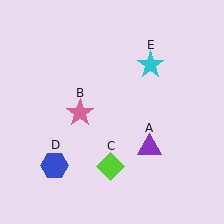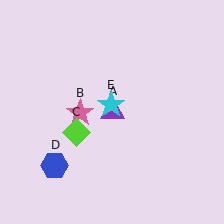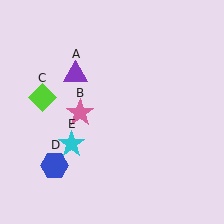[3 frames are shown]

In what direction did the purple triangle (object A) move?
The purple triangle (object A) moved up and to the left.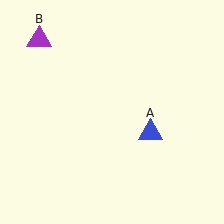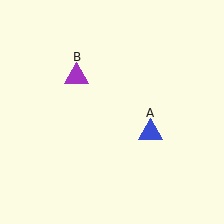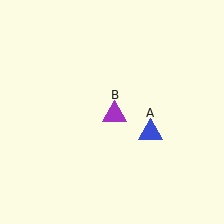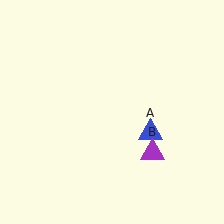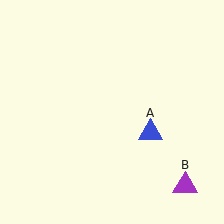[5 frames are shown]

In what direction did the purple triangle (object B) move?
The purple triangle (object B) moved down and to the right.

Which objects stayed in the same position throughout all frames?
Blue triangle (object A) remained stationary.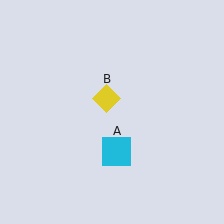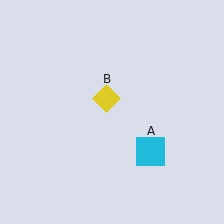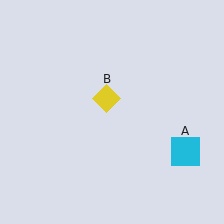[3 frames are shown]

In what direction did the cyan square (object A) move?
The cyan square (object A) moved right.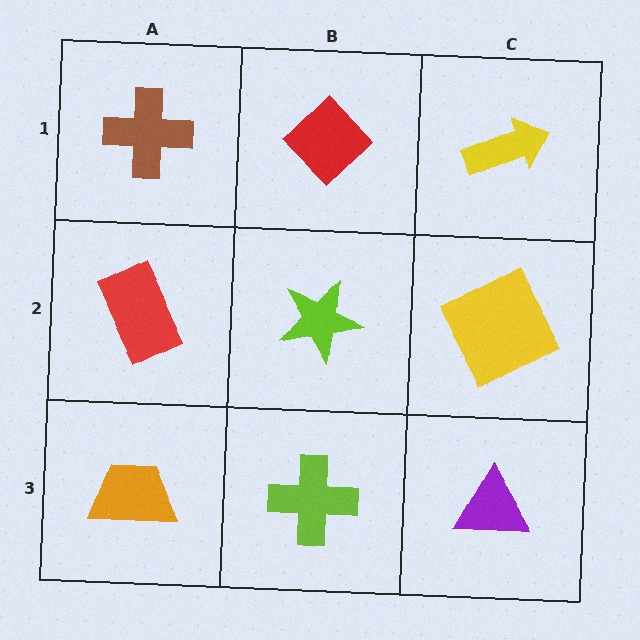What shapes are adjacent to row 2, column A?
A brown cross (row 1, column A), an orange trapezoid (row 3, column A), a lime star (row 2, column B).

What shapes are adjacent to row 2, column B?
A red diamond (row 1, column B), a lime cross (row 3, column B), a red rectangle (row 2, column A), a yellow square (row 2, column C).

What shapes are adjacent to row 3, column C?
A yellow square (row 2, column C), a lime cross (row 3, column B).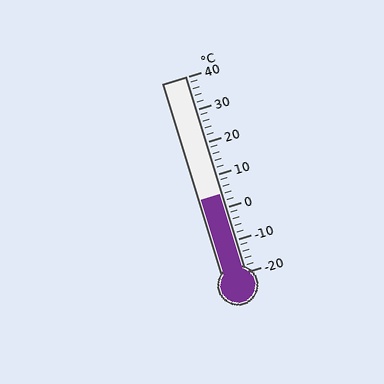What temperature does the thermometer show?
The thermometer shows approximately 4°C.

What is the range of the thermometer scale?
The thermometer scale ranges from -20°C to 40°C.